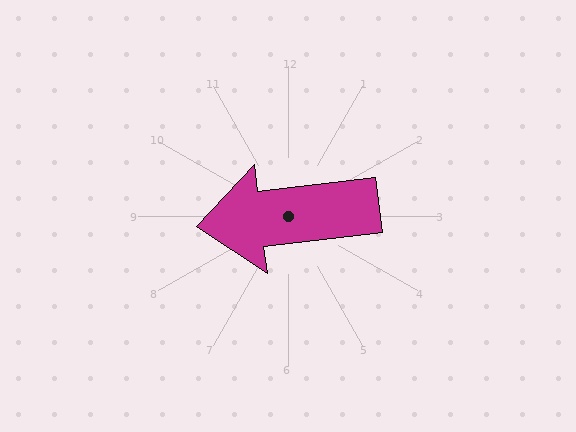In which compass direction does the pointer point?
West.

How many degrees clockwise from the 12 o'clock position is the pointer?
Approximately 263 degrees.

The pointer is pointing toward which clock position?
Roughly 9 o'clock.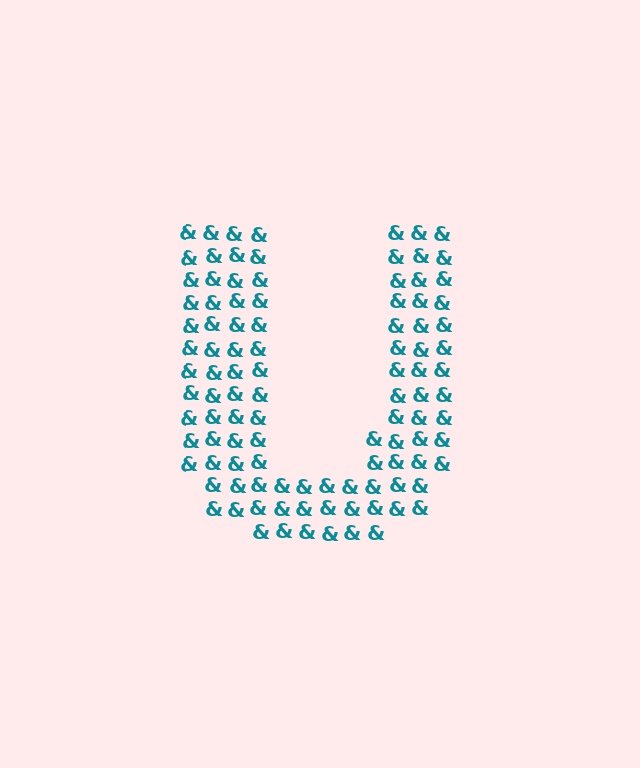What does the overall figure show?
The overall figure shows the letter U.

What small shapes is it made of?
It is made of small ampersands.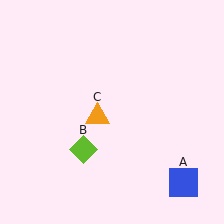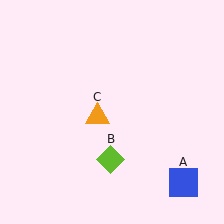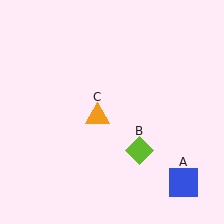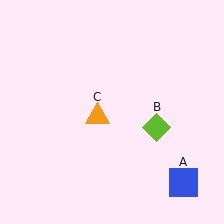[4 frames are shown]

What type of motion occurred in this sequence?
The lime diamond (object B) rotated counterclockwise around the center of the scene.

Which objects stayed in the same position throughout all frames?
Blue square (object A) and orange triangle (object C) remained stationary.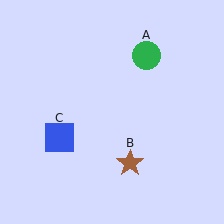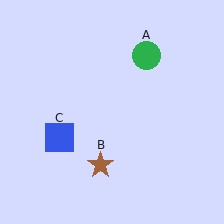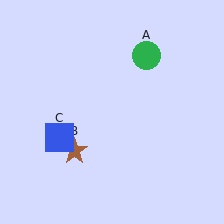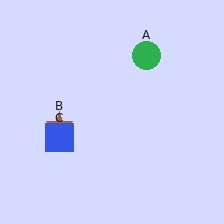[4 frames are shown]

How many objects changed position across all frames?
1 object changed position: brown star (object B).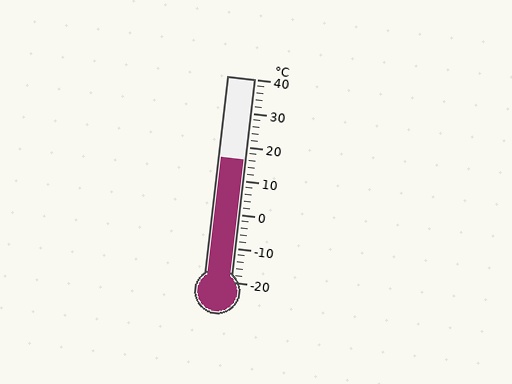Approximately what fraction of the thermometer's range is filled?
The thermometer is filled to approximately 60% of its range.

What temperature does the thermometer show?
The thermometer shows approximately 16°C.